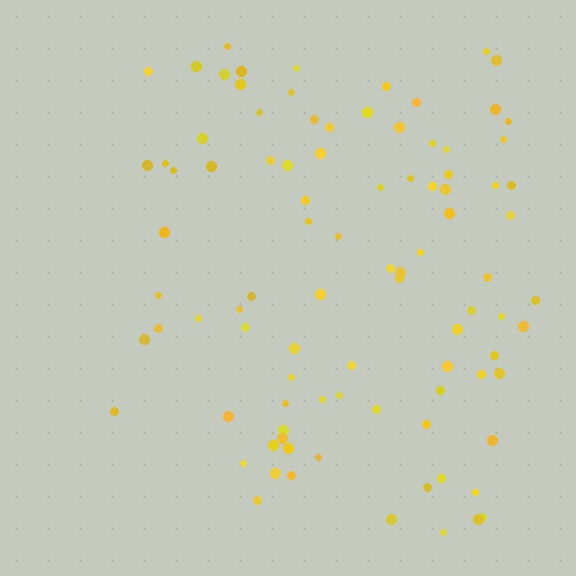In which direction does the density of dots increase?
From left to right, with the right side densest.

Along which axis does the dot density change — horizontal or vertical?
Horizontal.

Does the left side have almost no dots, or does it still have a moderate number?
Still a moderate number, just noticeably fewer than the right.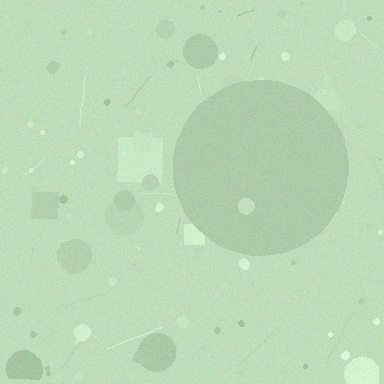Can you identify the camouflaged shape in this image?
The camouflaged shape is a circle.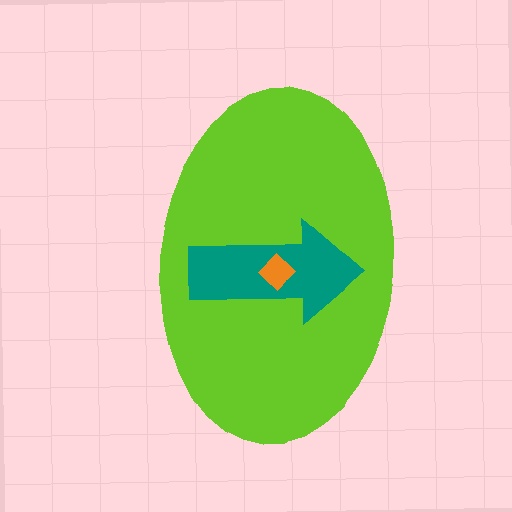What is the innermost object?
The orange diamond.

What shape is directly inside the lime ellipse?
The teal arrow.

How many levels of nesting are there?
3.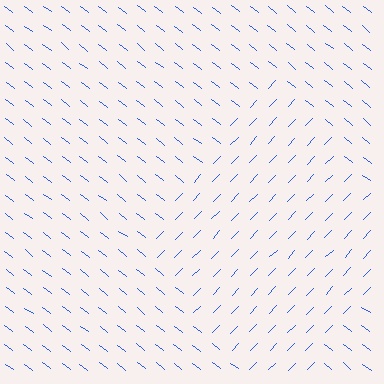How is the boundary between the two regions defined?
The boundary is defined purely by a change in line orientation (approximately 83 degrees difference). All lines are the same color and thickness.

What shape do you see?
I see a diamond.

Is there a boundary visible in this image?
Yes, there is a texture boundary formed by a change in line orientation.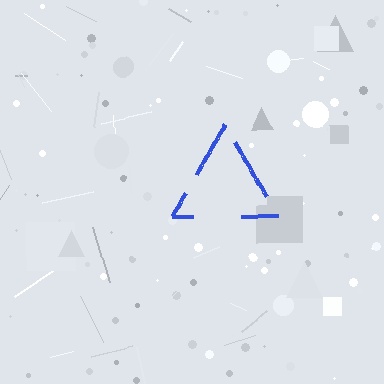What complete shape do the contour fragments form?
The contour fragments form a triangle.